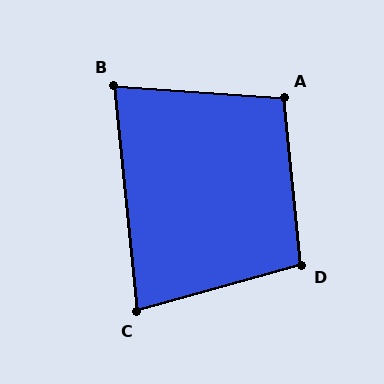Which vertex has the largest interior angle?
A, at approximately 100 degrees.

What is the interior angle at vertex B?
Approximately 80 degrees (acute).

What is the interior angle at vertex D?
Approximately 100 degrees (obtuse).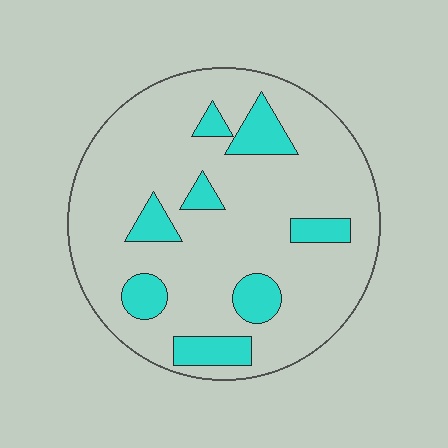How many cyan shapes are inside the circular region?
8.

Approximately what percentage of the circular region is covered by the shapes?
Approximately 15%.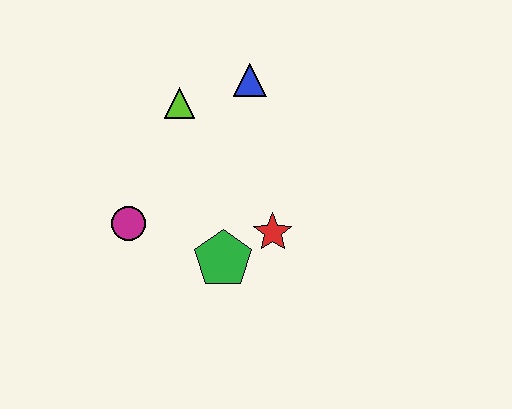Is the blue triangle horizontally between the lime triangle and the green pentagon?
No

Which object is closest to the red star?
The green pentagon is closest to the red star.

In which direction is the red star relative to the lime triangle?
The red star is below the lime triangle.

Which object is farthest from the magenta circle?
The blue triangle is farthest from the magenta circle.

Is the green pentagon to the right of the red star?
No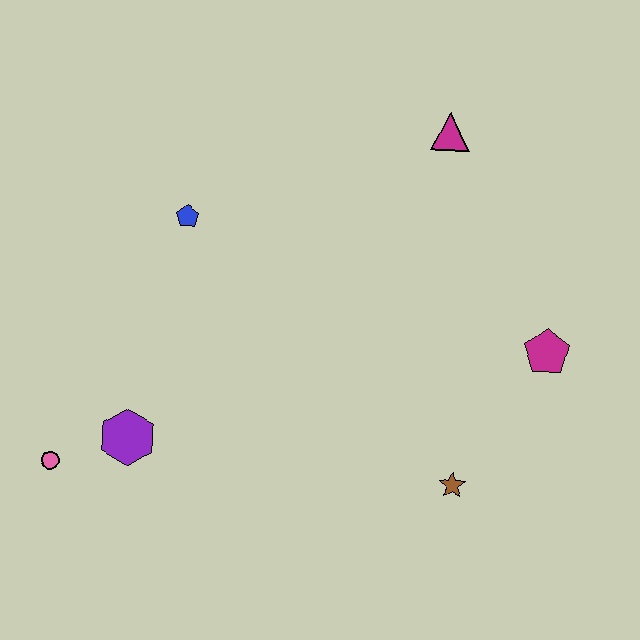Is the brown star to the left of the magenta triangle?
No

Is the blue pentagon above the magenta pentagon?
Yes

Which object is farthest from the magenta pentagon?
The pink circle is farthest from the magenta pentagon.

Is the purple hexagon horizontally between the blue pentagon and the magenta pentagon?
No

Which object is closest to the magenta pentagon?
The brown star is closest to the magenta pentagon.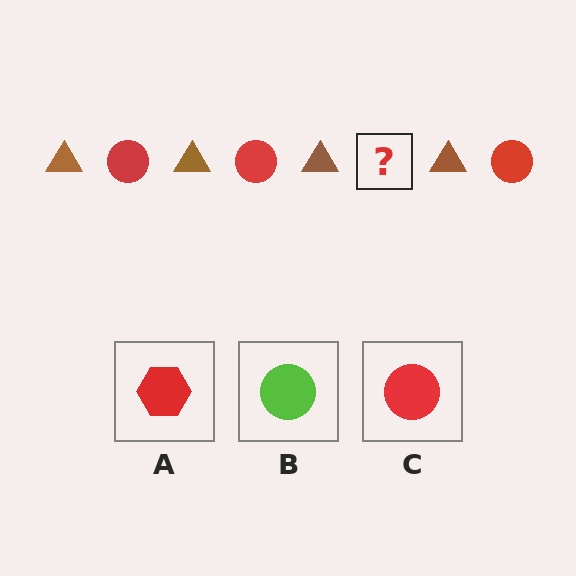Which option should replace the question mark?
Option C.